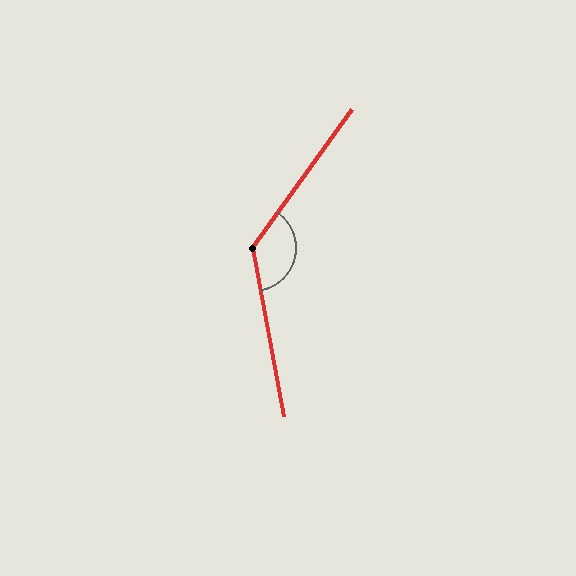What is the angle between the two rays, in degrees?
Approximately 134 degrees.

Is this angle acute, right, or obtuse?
It is obtuse.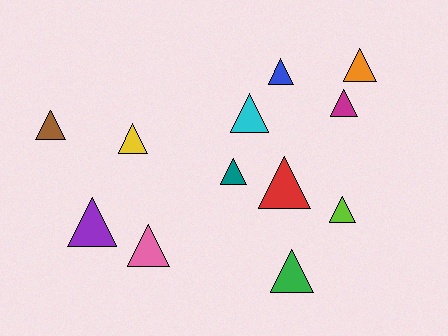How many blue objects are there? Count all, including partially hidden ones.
There is 1 blue object.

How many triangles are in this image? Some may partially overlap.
There are 12 triangles.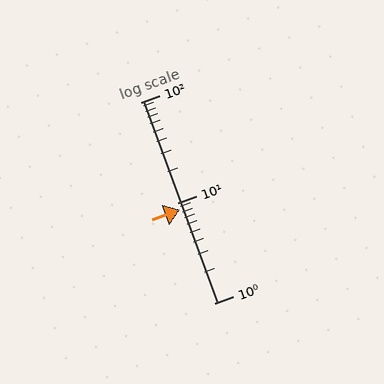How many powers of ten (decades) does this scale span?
The scale spans 2 decades, from 1 to 100.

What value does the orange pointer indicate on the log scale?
The pointer indicates approximately 8.5.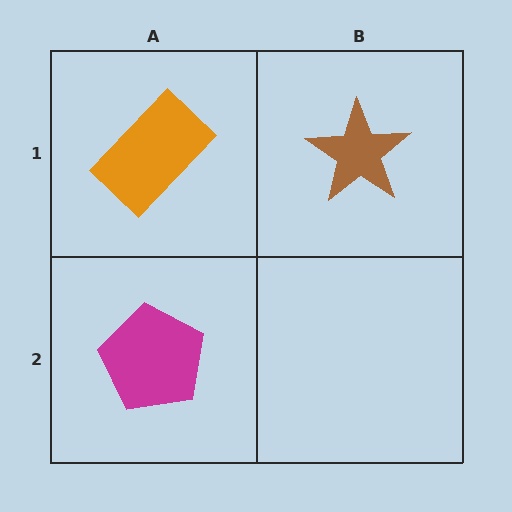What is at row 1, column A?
An orange rectangle.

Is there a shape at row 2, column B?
No, that cell is empty.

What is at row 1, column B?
A brown star.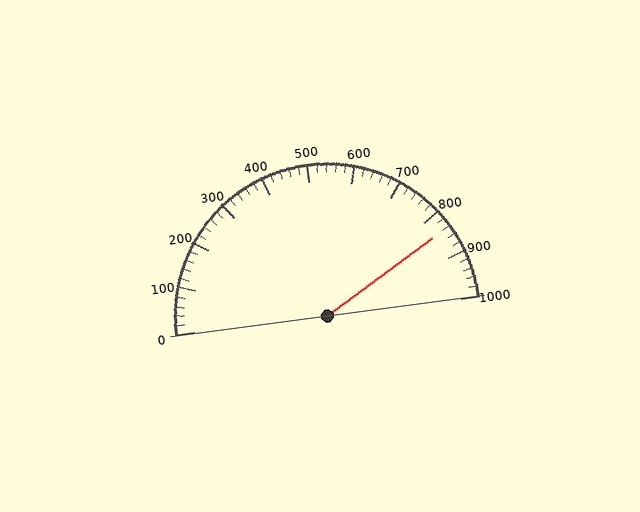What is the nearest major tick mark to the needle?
The nearest major tick mark is 800.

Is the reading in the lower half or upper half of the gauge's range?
The reading is in the upper half of the range (0 to 1000).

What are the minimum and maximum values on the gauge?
The gauge ranges from 0 to 1000.